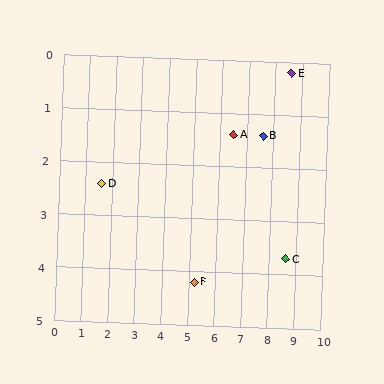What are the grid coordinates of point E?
Point E is at approximately (8.6, 0.2).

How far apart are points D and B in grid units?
Points D and B are about 6.1 grid units apart.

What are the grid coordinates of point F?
Point F is at approximately (5.2, 4.2).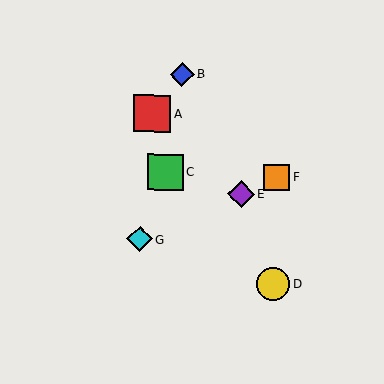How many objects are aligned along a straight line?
3 objects (E, F, G) are aligned along a straight line.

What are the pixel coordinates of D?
Object D is at (273, 284).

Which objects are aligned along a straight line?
Objects E, F, G are aligned along a straight line.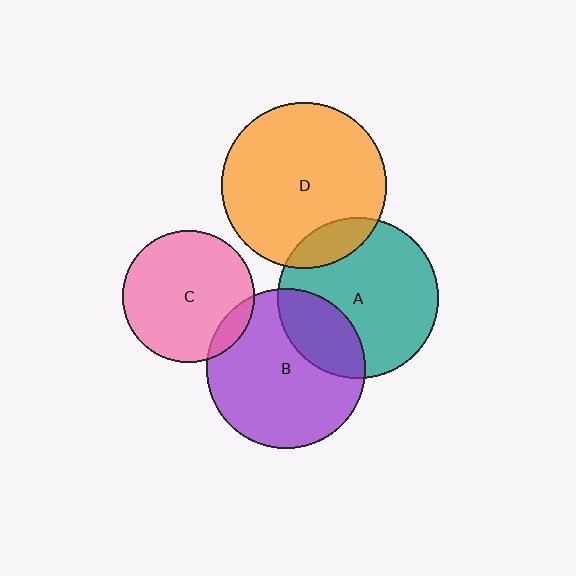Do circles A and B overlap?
Yes.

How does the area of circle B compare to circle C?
Approximately 1.5 times.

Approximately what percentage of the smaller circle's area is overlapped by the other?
Approximately 25%.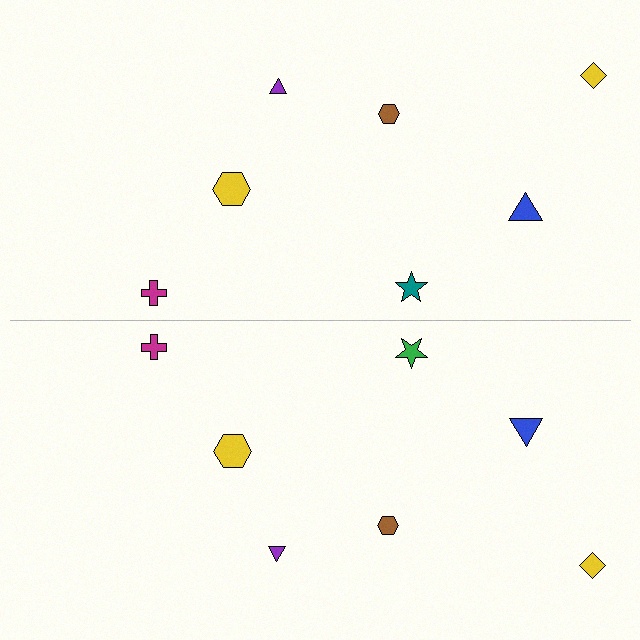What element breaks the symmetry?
The green star on the bottom side breaks the symmetry — its mirror counterpart is teal.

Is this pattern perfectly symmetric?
No, the pattern is not perfectly symmetric. The green star on the bottom side breaks the symmetry — its mirror counterpart is teal.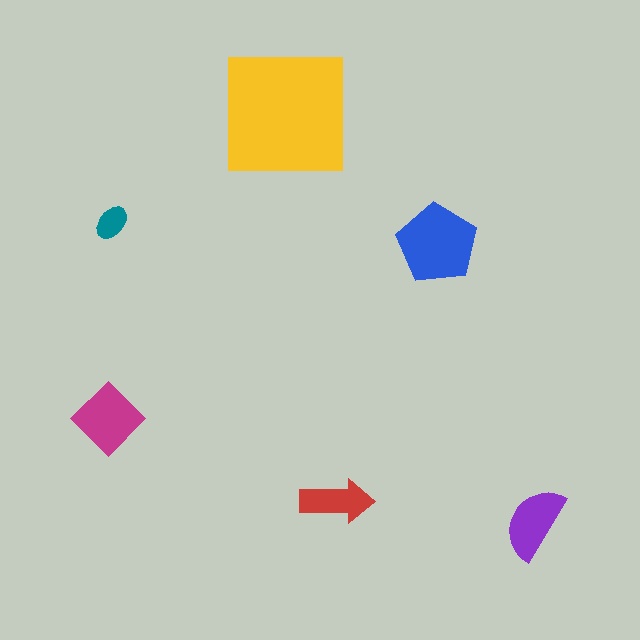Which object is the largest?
The yellow square.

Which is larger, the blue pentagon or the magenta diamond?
The blue pentagon.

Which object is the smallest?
The teal ellipse.